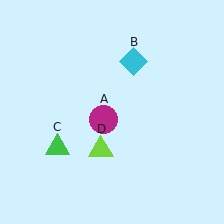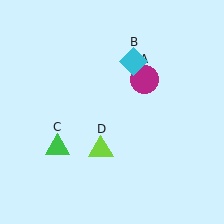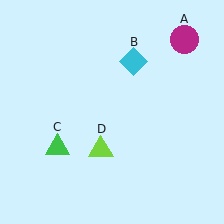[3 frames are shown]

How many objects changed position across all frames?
1 object changed position: magenta circle (object A).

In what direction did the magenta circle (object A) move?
The magenta circle (object A) moved up and to the right.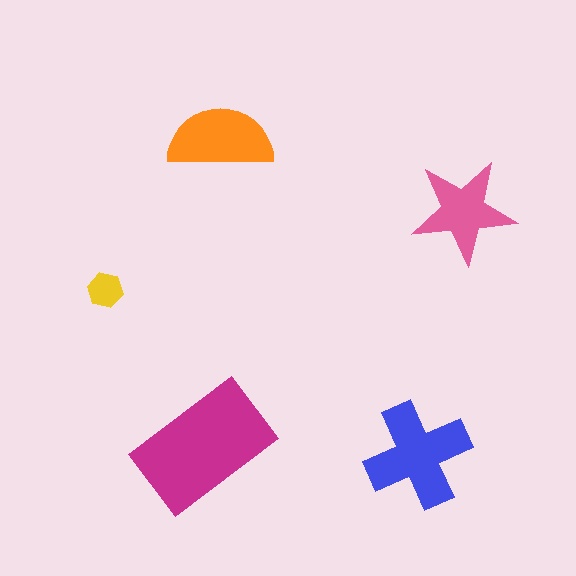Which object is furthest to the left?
The yellow hexagon is leftmost.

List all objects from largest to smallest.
The magenta rectangle, the blue cross, the orange semicircle, the pink star, the yellow hexagon.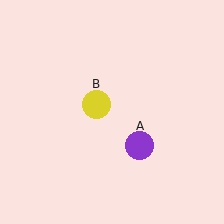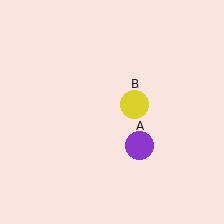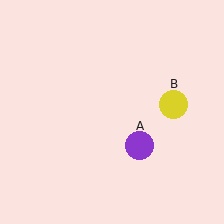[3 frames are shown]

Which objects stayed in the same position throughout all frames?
Purple circle (object A) remained stationary.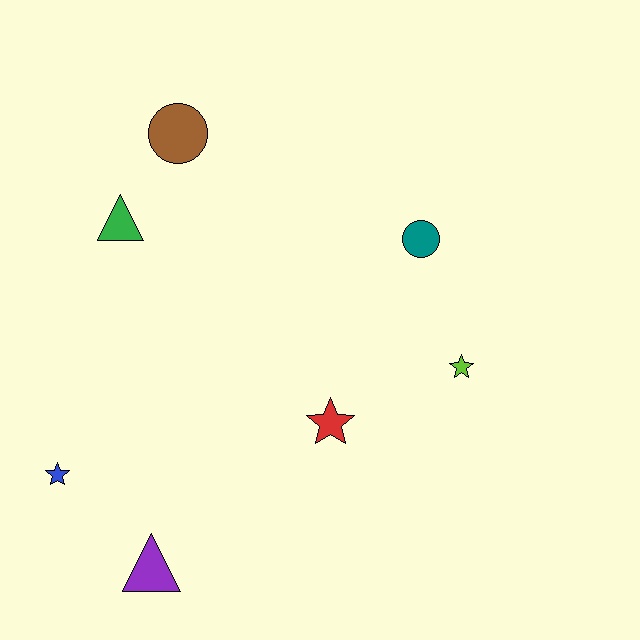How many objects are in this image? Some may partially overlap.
There are 7 objects.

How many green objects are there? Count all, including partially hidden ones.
There is 1 green object.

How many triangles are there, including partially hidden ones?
There are 2 triangles.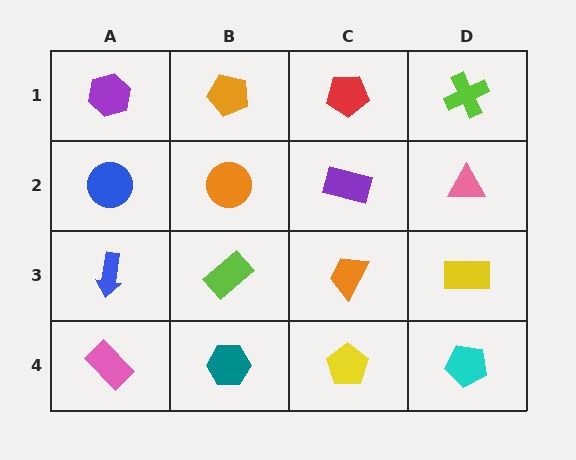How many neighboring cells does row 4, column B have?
3.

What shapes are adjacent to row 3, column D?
A pink triangle (row 2, column D), a cyan pentagon (row 4, column D), an orange trapezoid (row 3, column C).